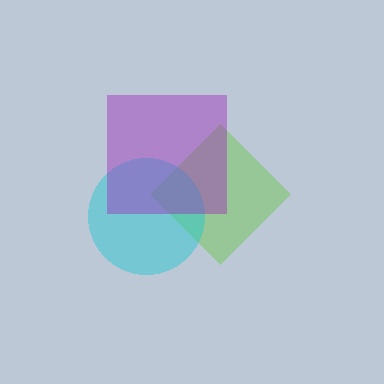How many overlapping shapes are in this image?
There are 3 overlapping shapes in the image.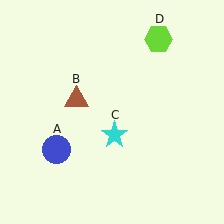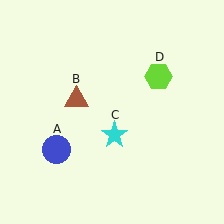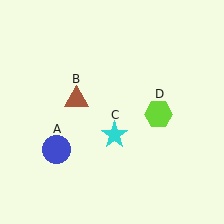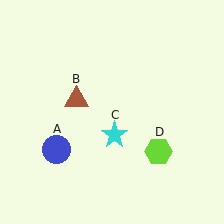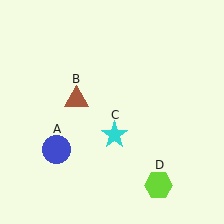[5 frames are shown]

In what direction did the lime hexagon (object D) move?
The lime hexagon (object D) moved down.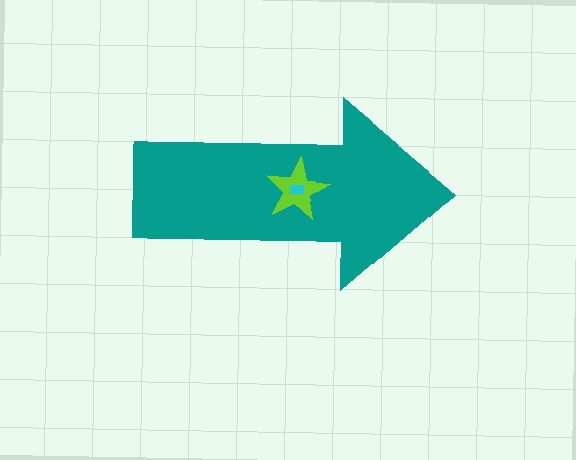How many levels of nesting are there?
3.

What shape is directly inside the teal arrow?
The lime star.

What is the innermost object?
The cyan rectangle.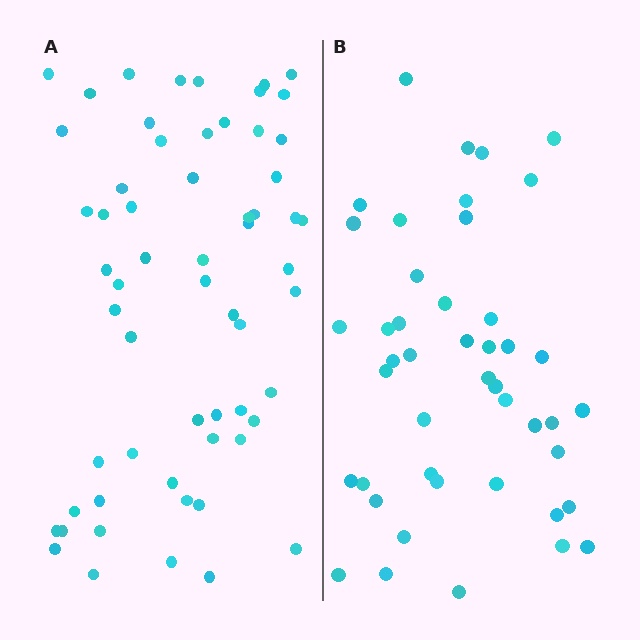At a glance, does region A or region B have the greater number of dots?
Region A (the left region) has more dots.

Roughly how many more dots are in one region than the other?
Region A has approximately 15 more dots than region B.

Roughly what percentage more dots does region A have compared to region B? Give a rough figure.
About 35% more.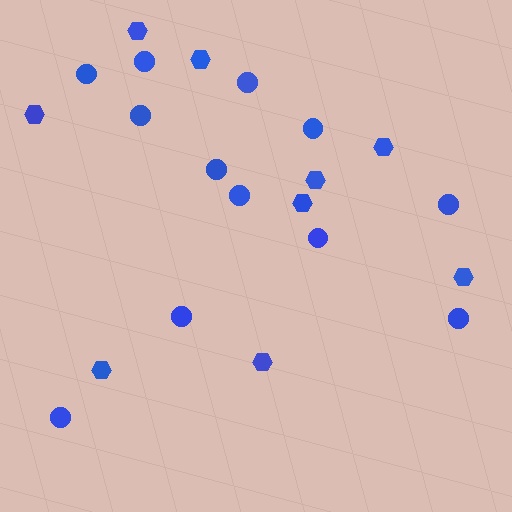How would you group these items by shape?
There are 2 groups: one group of circles (12) and one group of hexagons (9).